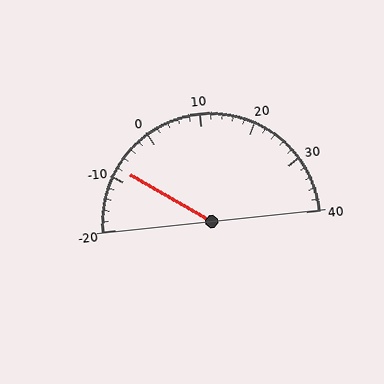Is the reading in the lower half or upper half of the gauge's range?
The reading is in the lower half of the range (-20 to 40).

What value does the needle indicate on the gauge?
The needle indicates approximately -8.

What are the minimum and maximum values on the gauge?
The gauge ranges from -20 to 40.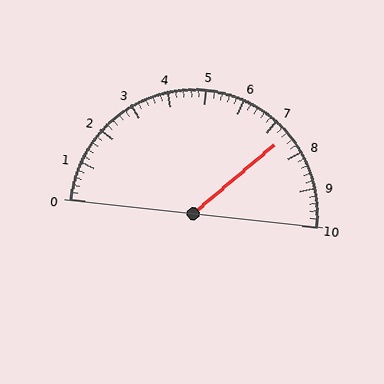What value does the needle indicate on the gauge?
The needle indicates approximately 7.4.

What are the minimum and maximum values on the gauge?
The gauge ranges from 0 to 10.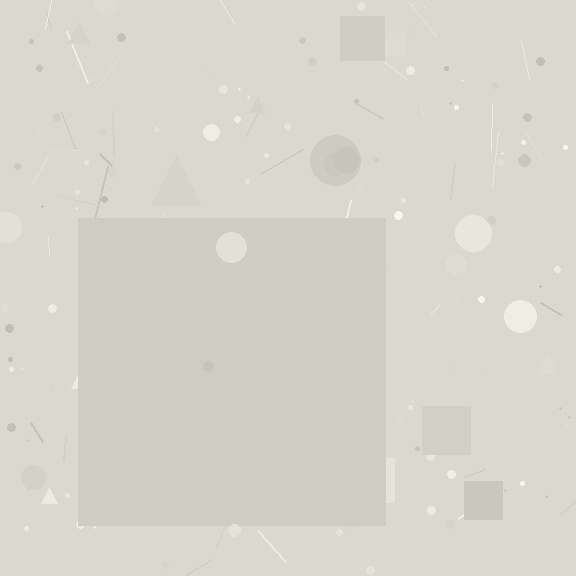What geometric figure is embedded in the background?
A square is embedded in the background.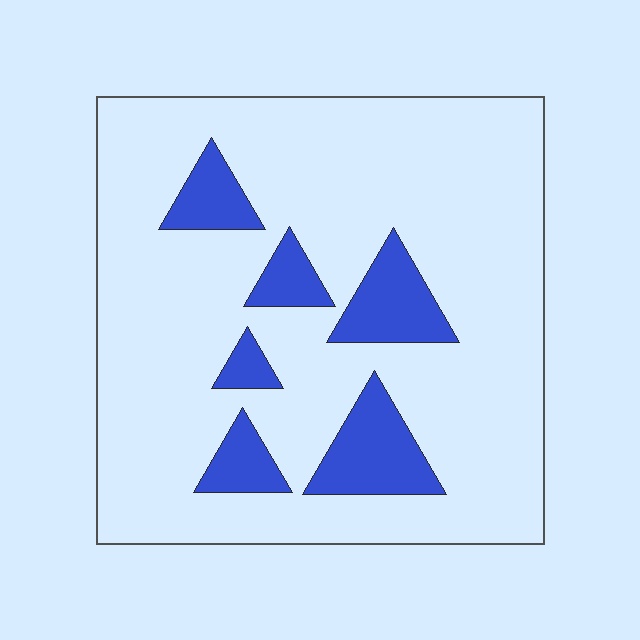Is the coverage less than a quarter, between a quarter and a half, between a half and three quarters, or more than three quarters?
Less than a quarter.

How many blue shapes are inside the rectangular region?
6.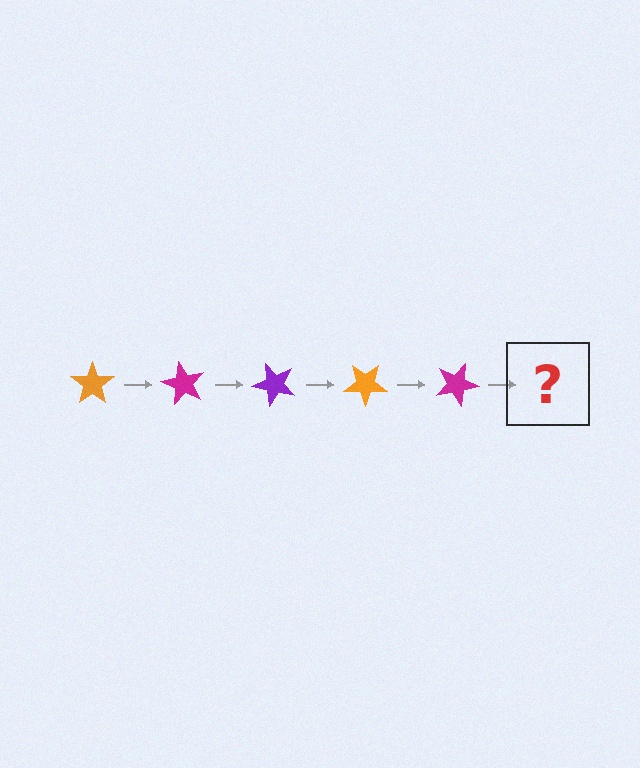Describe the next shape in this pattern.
It should be a purple star, rotated 300 degrees from the start.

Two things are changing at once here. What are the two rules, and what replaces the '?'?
The two rules are that it rotates 60 degrees each step and the color cycles through orange, magenta, and purple. The '?' should be a purple star, rotated 300 degrees from the start.